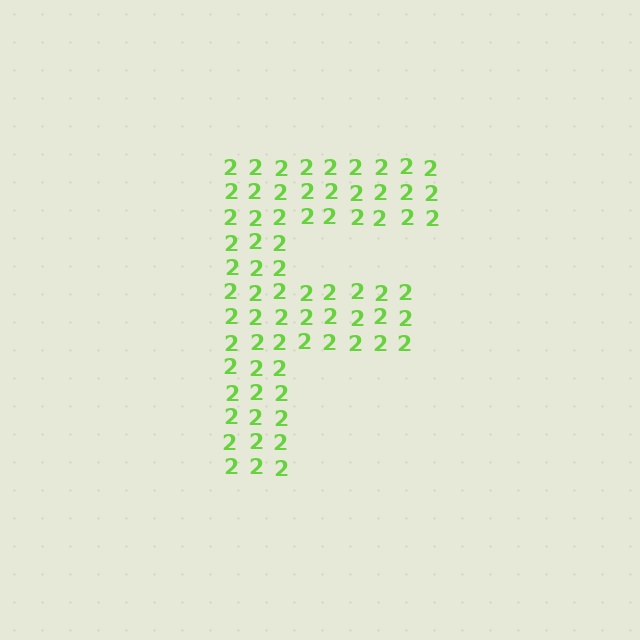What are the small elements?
The small elements are digit 2's.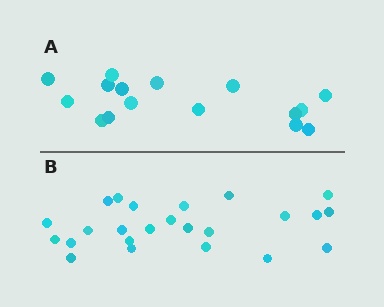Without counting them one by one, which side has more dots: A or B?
Region B (the bottom region) has more dots.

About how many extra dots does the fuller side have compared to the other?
Region B has roughly 8 or so more dots than region A.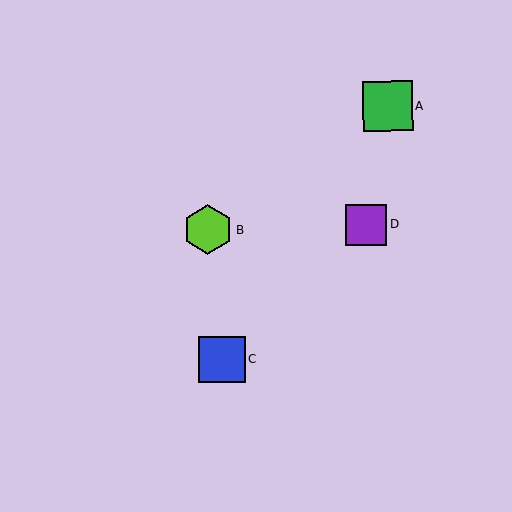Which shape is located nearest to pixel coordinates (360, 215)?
The purple square (labeled D) at (366, 225) is nearest to that location.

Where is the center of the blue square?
The center of the blue square is at (222, 360).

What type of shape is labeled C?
Shape C is a blue square.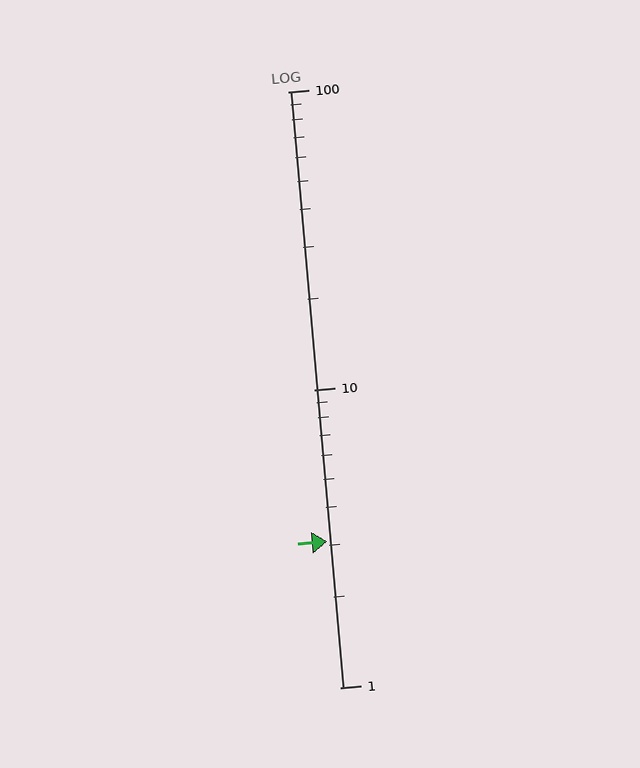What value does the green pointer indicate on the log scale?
The pointer indicates approximately 3.1.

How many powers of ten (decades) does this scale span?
The scale spans 2 decades, from 1 to 100.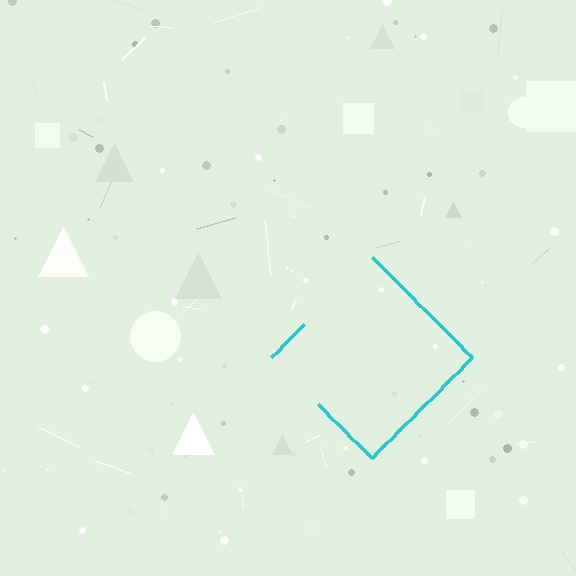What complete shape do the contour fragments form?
The contour fragments form a diamond.